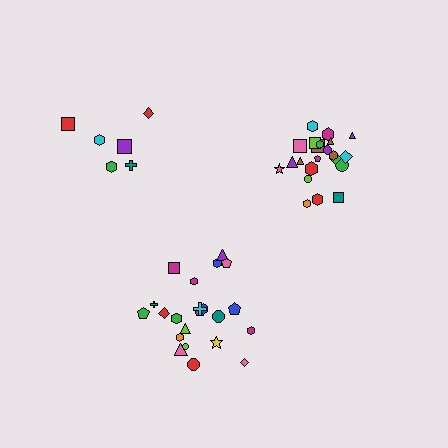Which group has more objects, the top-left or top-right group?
The top-right group.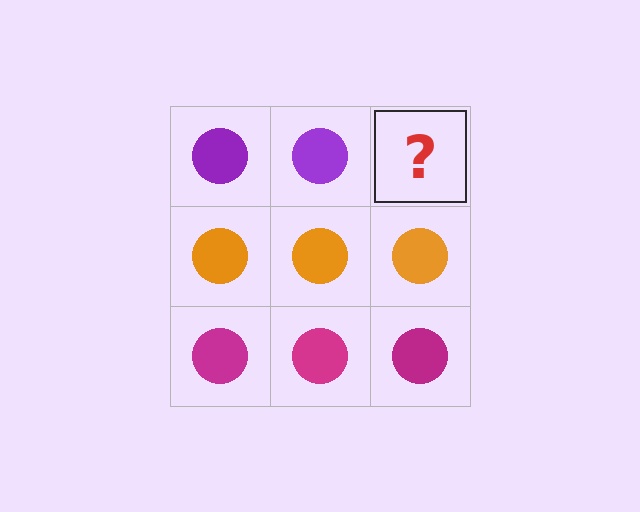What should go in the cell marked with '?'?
The missing cell should contain a purple circle.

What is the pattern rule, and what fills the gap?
The rule is that each row has a consistent color. The gap should be filled with a purple circle.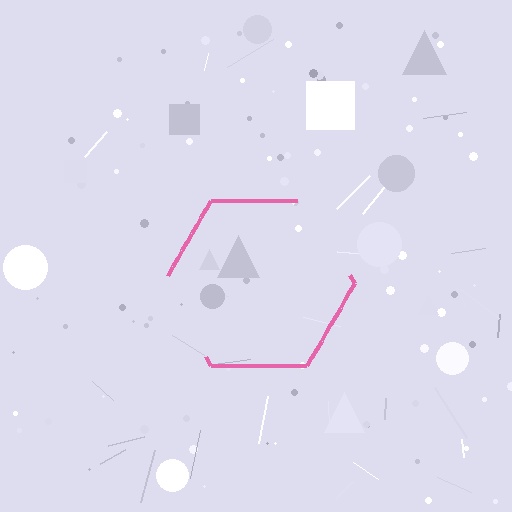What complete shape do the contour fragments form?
The contour fragments form a hexagon.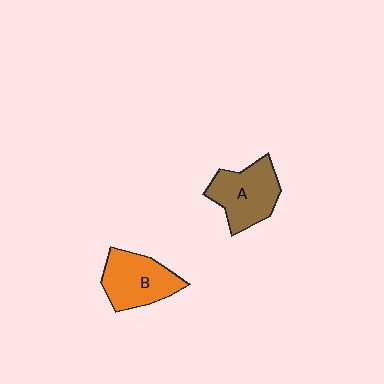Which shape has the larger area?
Shape A (brown).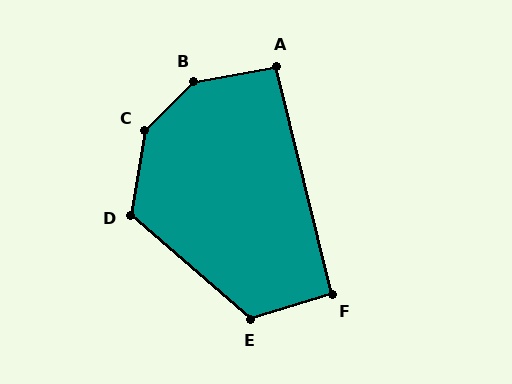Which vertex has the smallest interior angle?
F, at approximately 93 degrees.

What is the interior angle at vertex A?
Approximately 94 degrees (approximately right).